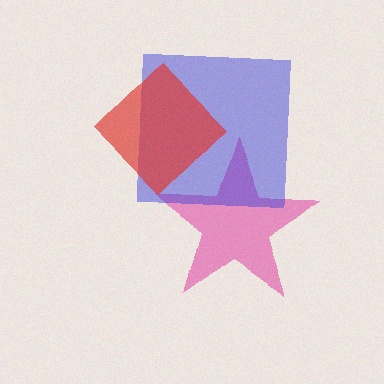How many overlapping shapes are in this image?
There are 3 overlapping shapes in the image.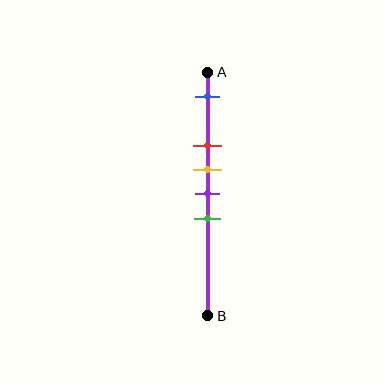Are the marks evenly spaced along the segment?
No, the marks are not evenly spaced.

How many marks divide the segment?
There are 5 marks dividing the segment.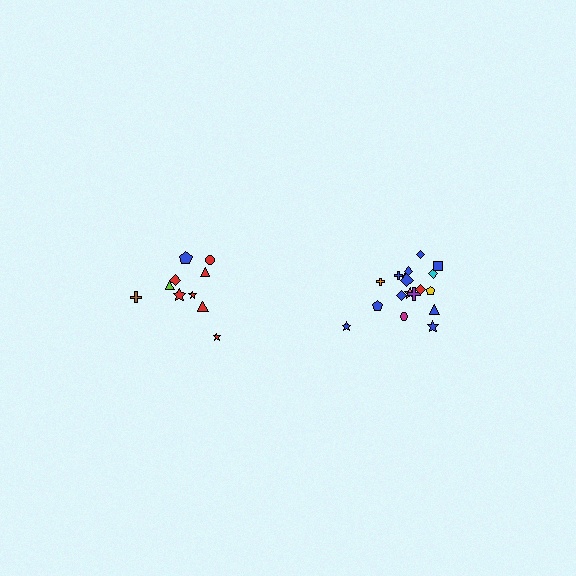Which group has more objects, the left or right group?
The right group.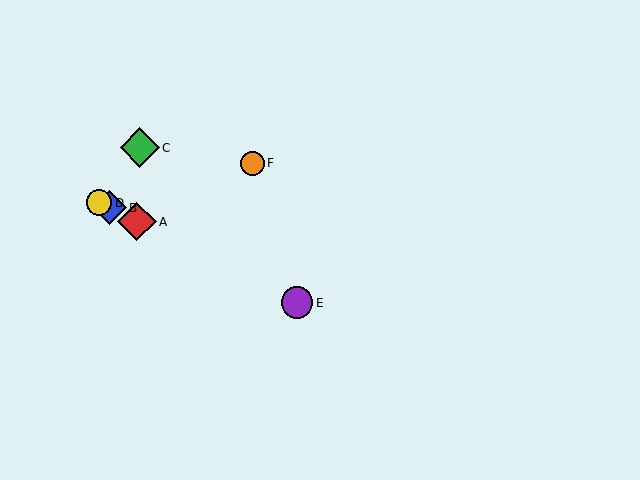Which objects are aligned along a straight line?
Objects A, B, D, E are aligned along a straight line.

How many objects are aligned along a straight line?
4 objects (A, B, D, E) are aligned along a straight line.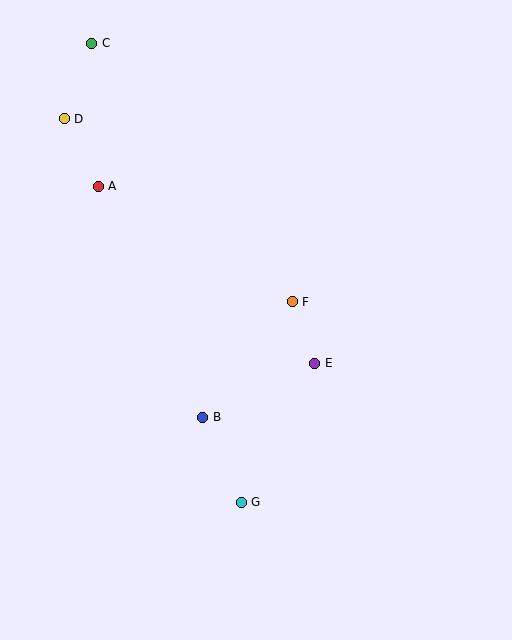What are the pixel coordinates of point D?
Point D is at (64, 119).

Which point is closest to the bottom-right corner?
Point G is closest to the bottom-right corner.